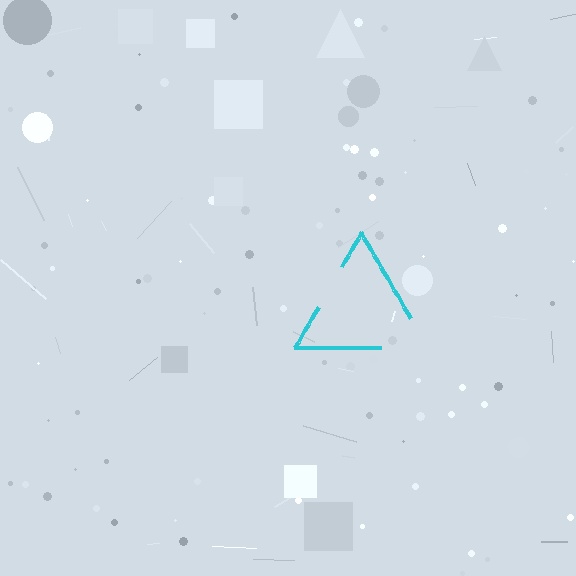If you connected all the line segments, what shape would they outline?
They would outline a triangle.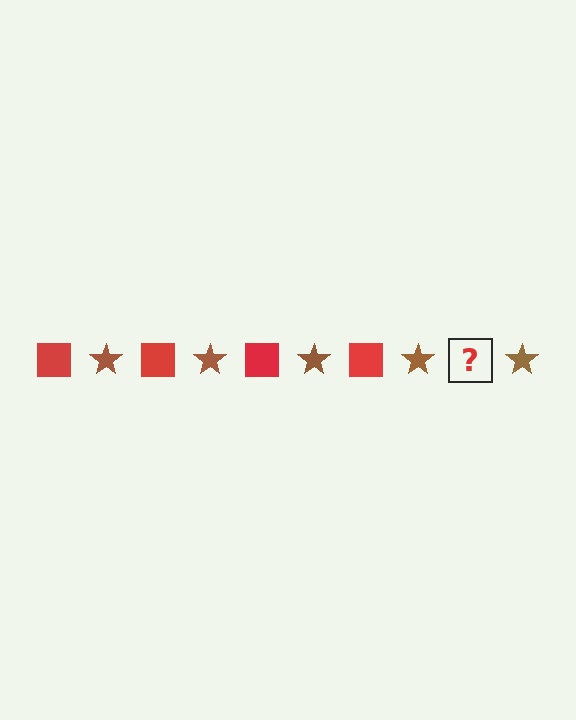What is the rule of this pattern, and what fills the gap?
The rule is that the pattern alternates between red square and brown star. The gap should be filled with a red square.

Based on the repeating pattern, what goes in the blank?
The blank should be a red square.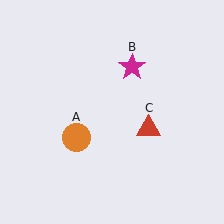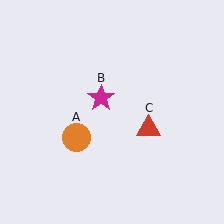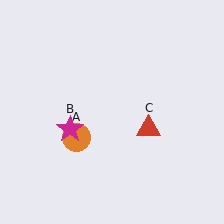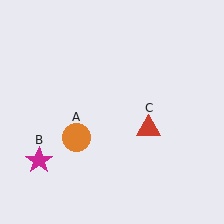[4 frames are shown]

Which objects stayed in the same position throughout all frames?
Orange circle (object A) and red triangle (object C) remained stationary.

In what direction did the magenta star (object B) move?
The magenta star (object B) moved down and to the left.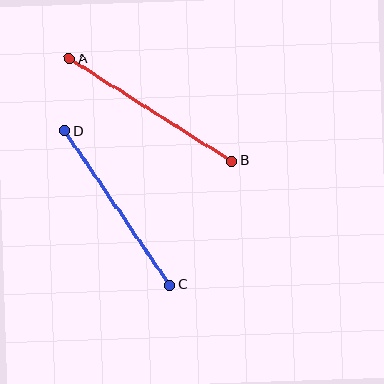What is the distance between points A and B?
The distance is approximately 192 pixels.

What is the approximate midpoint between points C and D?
The midpoint is at approximately (117, 208) pixels.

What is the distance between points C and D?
The distance is approximately 186 pixels.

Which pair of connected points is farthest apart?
Points A and B are farthest apart.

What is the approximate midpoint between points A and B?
The midpoint is at approximately (151, 110) pixels.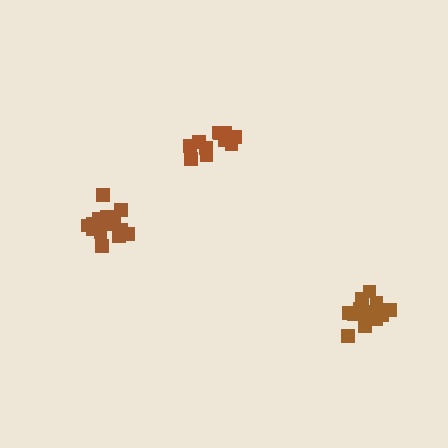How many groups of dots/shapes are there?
There are 3 groups.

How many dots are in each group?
Group 1: 11 dots, Group 2: 14 dots, Group 3: 14 dots (39 total).